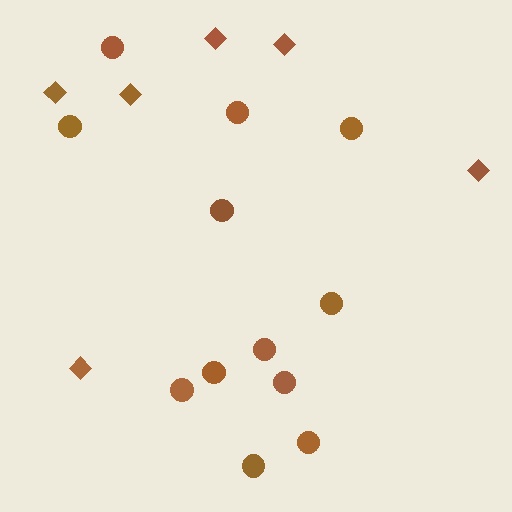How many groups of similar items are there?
There are 2 groups: one group of circles (12) and one group of diamonds (6).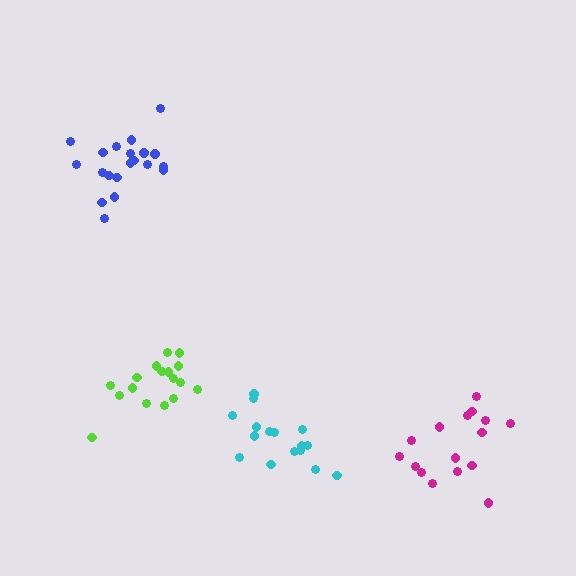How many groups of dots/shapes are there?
There are 4 groups.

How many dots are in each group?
Group 1: 20 dots, Group 2: 16 dots, Group 3: 17 dots, Group 4: 16 dots (69 total).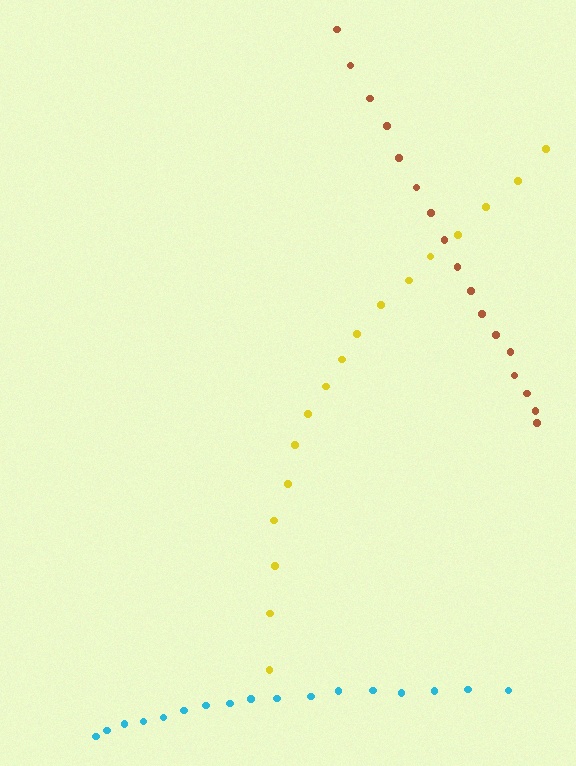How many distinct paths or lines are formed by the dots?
There are 3 distinct paths.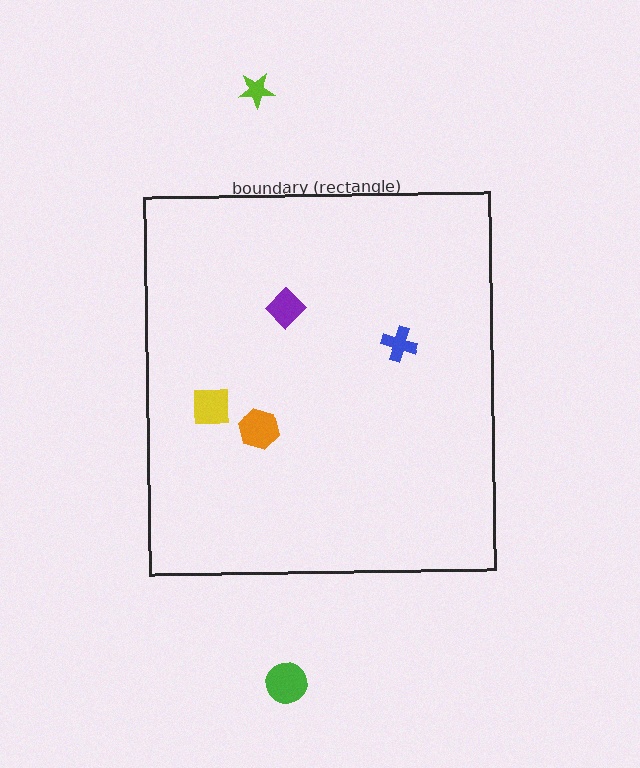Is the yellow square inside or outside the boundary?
Inside.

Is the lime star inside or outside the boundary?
Outside.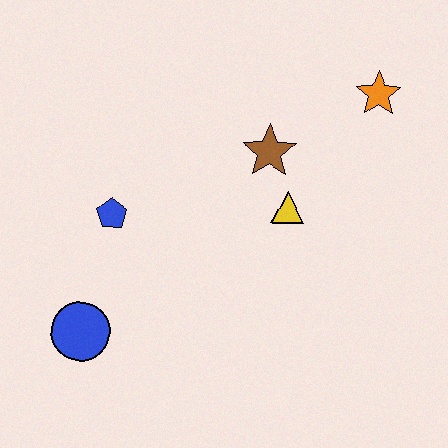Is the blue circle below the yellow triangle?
Yes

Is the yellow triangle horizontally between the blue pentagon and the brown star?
No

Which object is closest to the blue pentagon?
The blue circle is closest to the blue pentagon.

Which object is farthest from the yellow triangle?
The blue circle is farthest from the yellow triangle.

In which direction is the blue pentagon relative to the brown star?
The blue pentagon is to the left of the brown star.